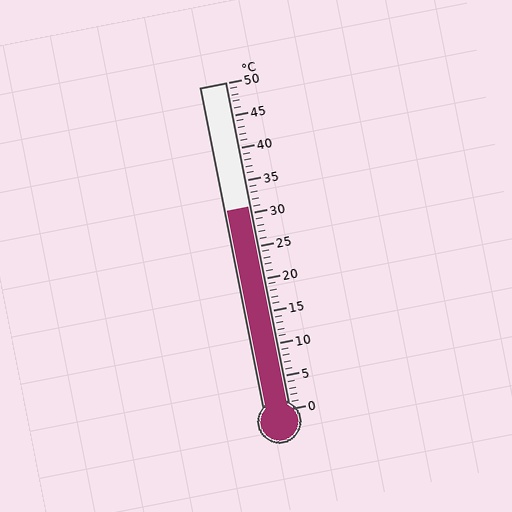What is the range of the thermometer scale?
The thermometer scale ranges from 0°C to 50°C.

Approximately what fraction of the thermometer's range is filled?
The thermometer is filled to approximately 60% of its range.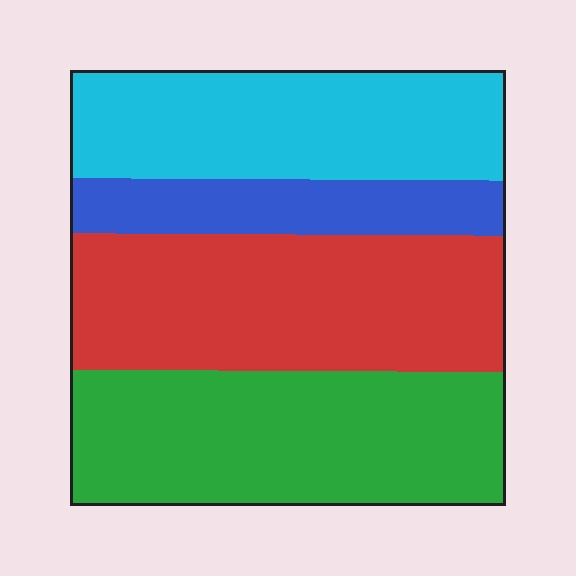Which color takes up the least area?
Blue, at roughly 15%.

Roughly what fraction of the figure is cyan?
Cyan takes up about one quarter (1/4) of the figure.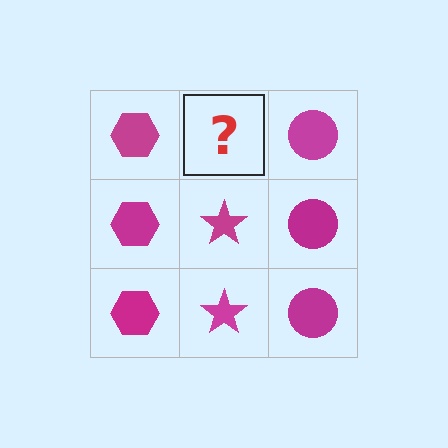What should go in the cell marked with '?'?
The missing cell should contain a magenta star.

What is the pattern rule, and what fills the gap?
The rule is that each column has a consistent shape. The gap should be filled with a magenta star.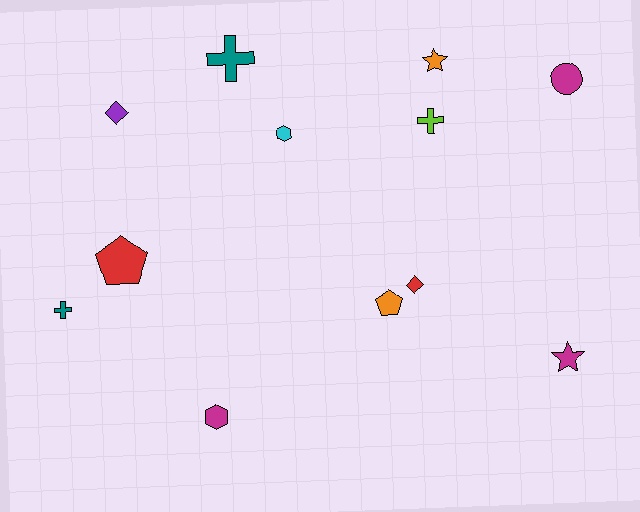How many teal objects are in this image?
There are 2 teal objects.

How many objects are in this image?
There are 12 objects.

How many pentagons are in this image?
There are 2 pentagons.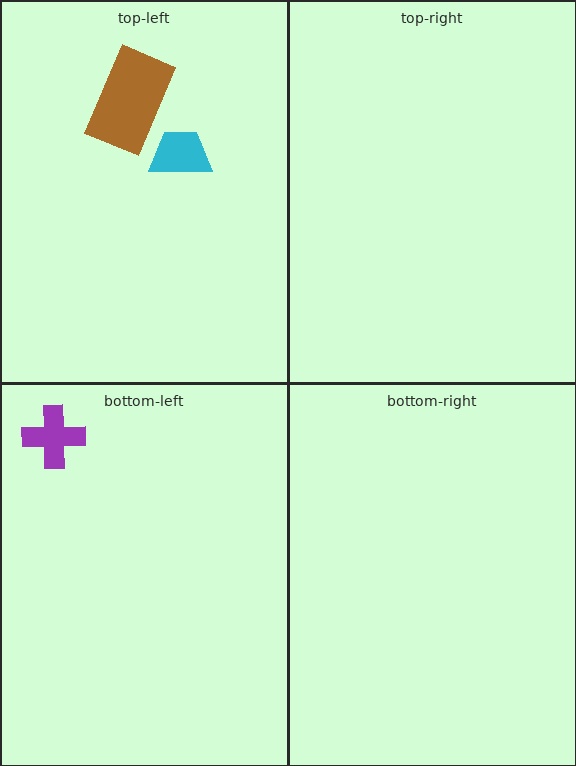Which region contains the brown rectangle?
The top-left region.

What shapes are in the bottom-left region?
The purple cross.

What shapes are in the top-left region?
The cyan trapezoid, the brown rectangle.